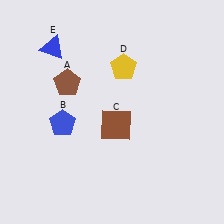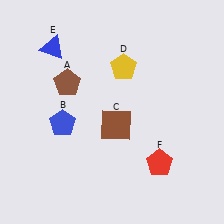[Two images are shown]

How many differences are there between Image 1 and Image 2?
There is 1 difference between the two images.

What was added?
A red pentagon (F) was added in Image 2.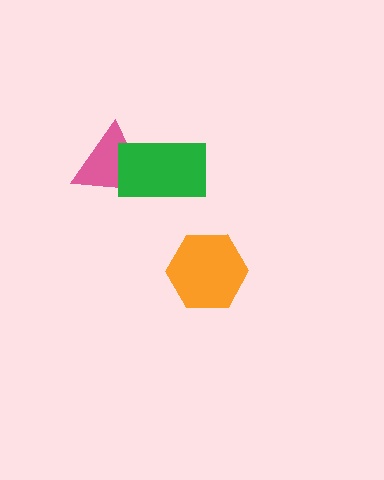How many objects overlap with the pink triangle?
1 object overlaps with the pink triangle.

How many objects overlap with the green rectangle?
1 object overlaps with the green rectangle.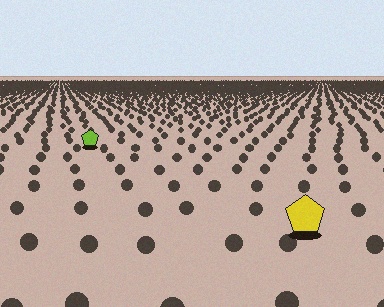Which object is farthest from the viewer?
The lime pentagon is farthest from the viewer. It appears smaller and the ground texture around it is denser.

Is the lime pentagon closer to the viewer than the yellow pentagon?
No. The yellow pentagon is closer — you can tell from the texture gradient: the ground texture is coarser near it.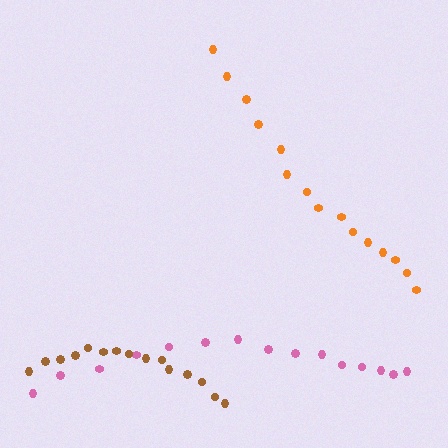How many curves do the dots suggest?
There are 3 distinct paths.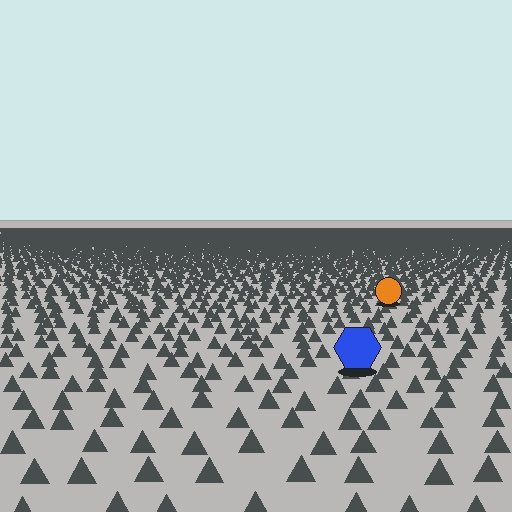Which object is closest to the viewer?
The blue hexagon is closest. The texture marks near it are larger and more spread out.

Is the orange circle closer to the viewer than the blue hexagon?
No. The blue hexagon is closer — you can tell from the texture gradient: the ground texture is coarser near it.